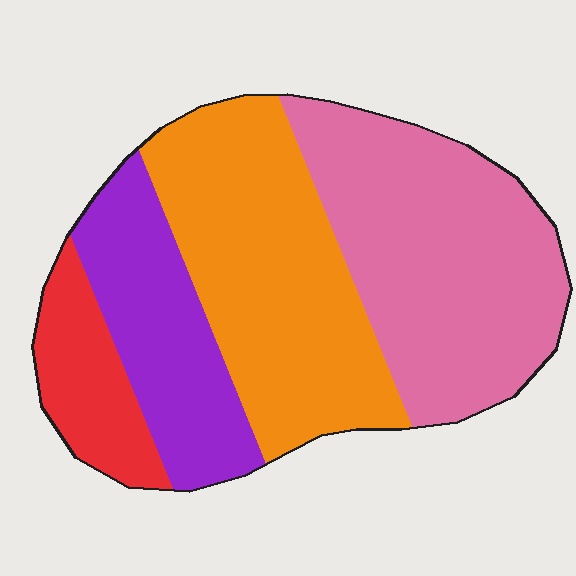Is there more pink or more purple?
Pink.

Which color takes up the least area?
Red, at roughly 10%.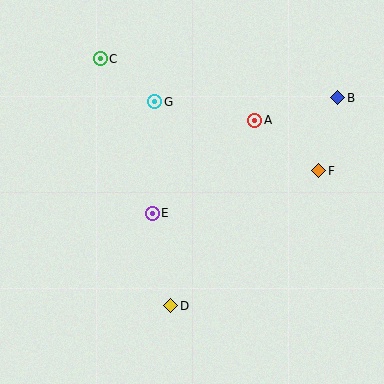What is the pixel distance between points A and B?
The distance between A and B is 86 pixels.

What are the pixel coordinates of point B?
Point B is at (338, 98).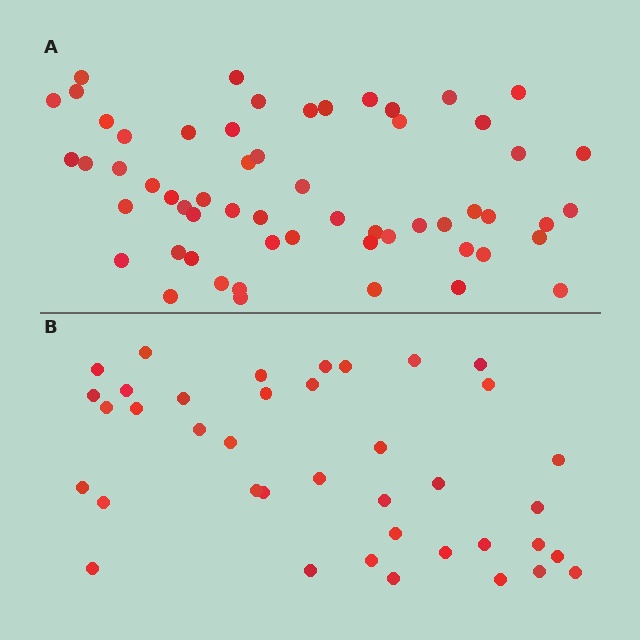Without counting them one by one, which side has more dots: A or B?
Region A (the top region) has more dots.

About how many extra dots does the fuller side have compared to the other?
Region A has approximately 20 more dots than region B.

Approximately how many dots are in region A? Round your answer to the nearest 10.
About 60 dots. (The exact count is 58, which rounds to 60.)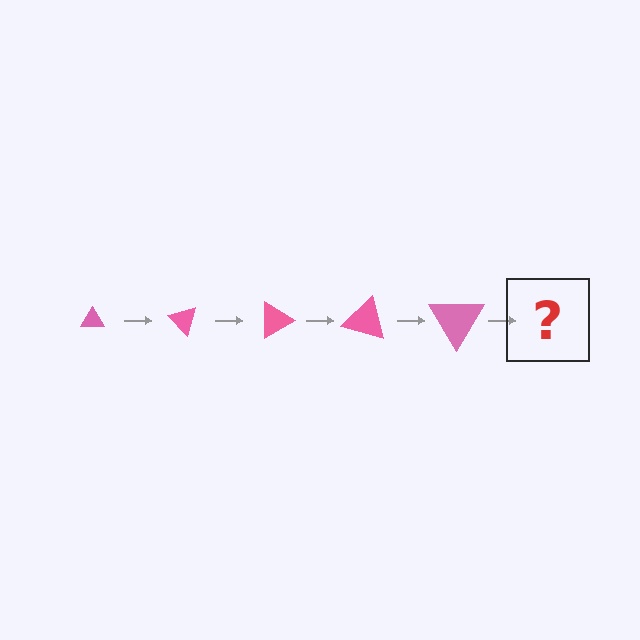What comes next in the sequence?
The next element should be a triangle, larger than the previous one and rotated 225 degrees from the start.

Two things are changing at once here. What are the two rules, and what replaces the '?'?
The two rules are that the triangle grows larger each step and it rotates 45 degrees each step. The '?' should be a triangle, larger than the previous one and rotated 225 degrees from the start.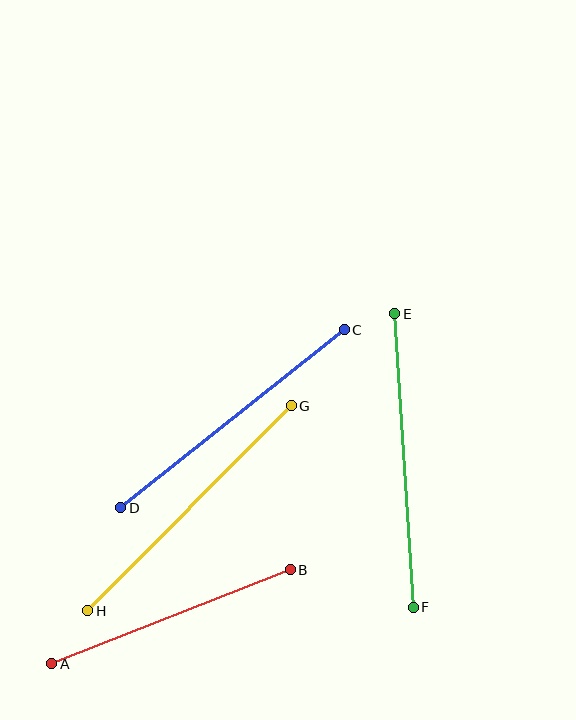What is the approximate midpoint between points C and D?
The midpoint is at approximately (232, 419) pixels.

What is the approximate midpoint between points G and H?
The midpoint is at approximately (190, 508) pixels.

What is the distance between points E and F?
The distance is approximately 294 pixels.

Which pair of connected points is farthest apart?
Points E and F are farthest apart.